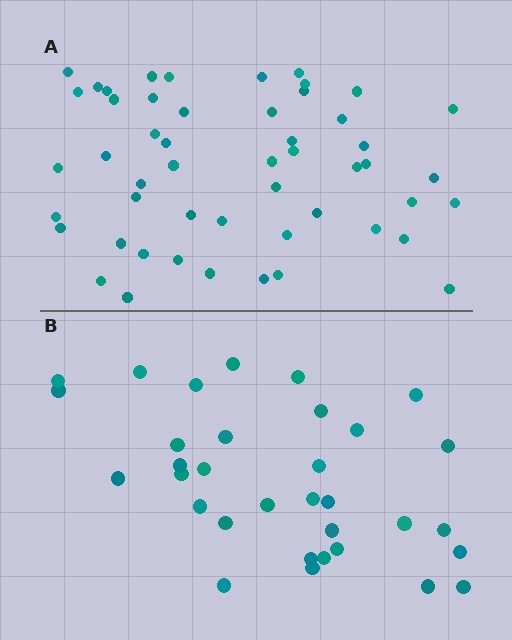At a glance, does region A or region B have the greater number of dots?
Region A (the top region) has more dots.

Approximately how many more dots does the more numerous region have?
Region A has approximately 20 more dots than region B.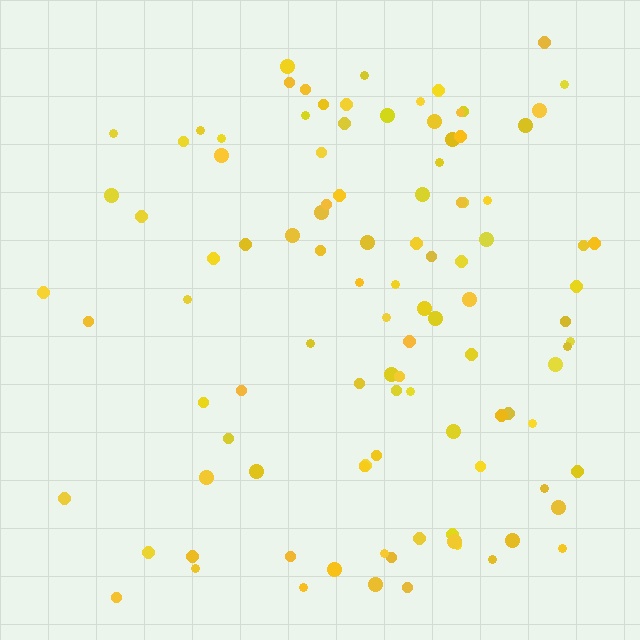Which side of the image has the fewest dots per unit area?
The left.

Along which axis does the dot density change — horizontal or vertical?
Horizontal.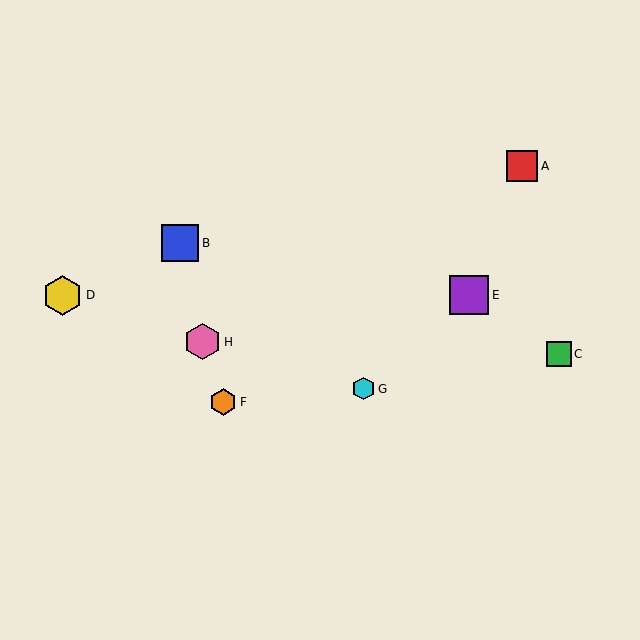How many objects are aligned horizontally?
2 objects (D, E) are aligned horizontally.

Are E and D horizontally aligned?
Yes, both are at y≈295.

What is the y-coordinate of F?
Object F is at y≈402.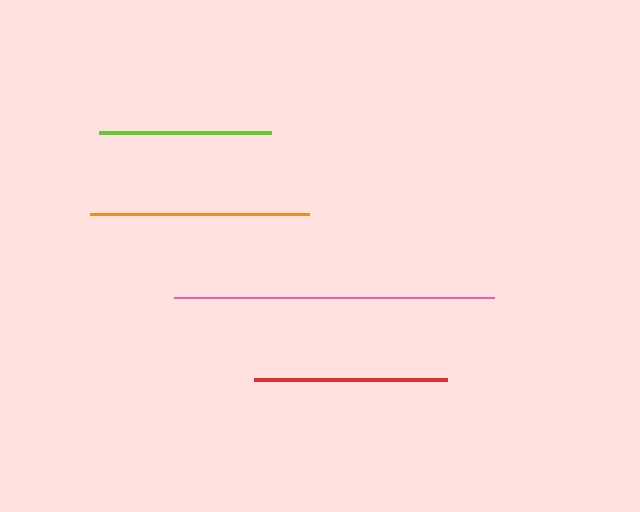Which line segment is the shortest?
The lime line is the shortest at approximately 171 pixels.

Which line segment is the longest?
The pink line is the longest at approximately 321 pixels.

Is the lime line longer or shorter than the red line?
The red line is longer than the lime line.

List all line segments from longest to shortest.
From longest to shortest: pink, orange, red, lime.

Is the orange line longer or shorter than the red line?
The orange line is longer than the red line.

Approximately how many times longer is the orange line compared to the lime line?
The orange line is approximately 1.3 times the length of the lime line.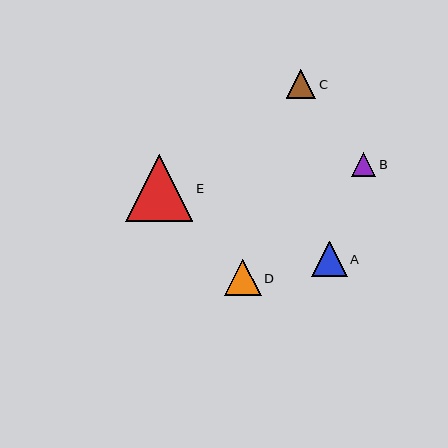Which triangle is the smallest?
Triangle B is the smallest with a size of approximately 24 pixels.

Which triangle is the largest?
Triangle E is the largest with a size of approximately 68 pixels.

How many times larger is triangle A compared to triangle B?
Triangle A is approximately 1.5 times the size of triangle B.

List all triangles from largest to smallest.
From largest to smallest: E, D, A, C, B.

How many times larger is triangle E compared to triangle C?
Triangle E is approximately 2.3 times the size of triangle C.